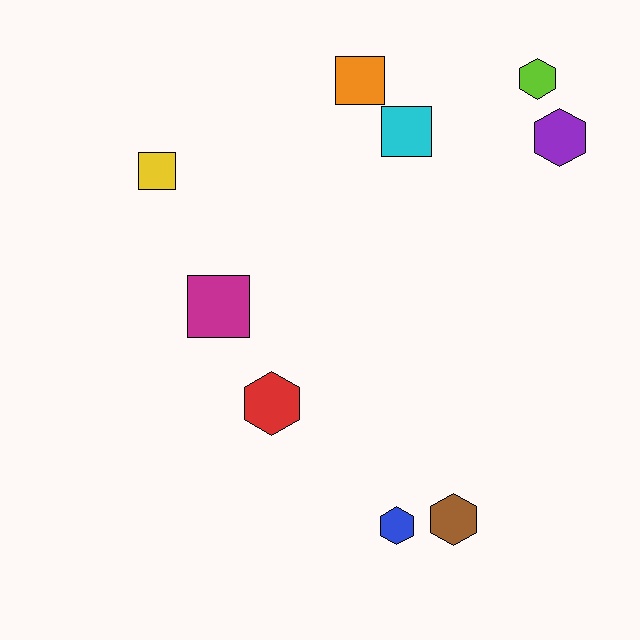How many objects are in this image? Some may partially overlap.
There are 9 objects.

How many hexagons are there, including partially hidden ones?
There are 5 hexagons.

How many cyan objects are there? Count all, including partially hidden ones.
There is 1 cyan object.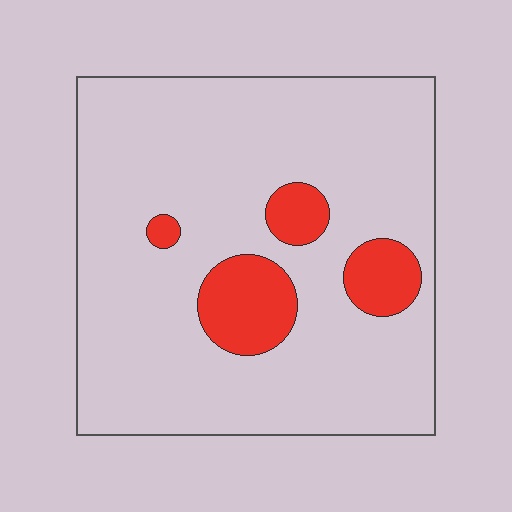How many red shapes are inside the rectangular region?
4.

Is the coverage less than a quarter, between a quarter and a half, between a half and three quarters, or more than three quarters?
Less than a quarter.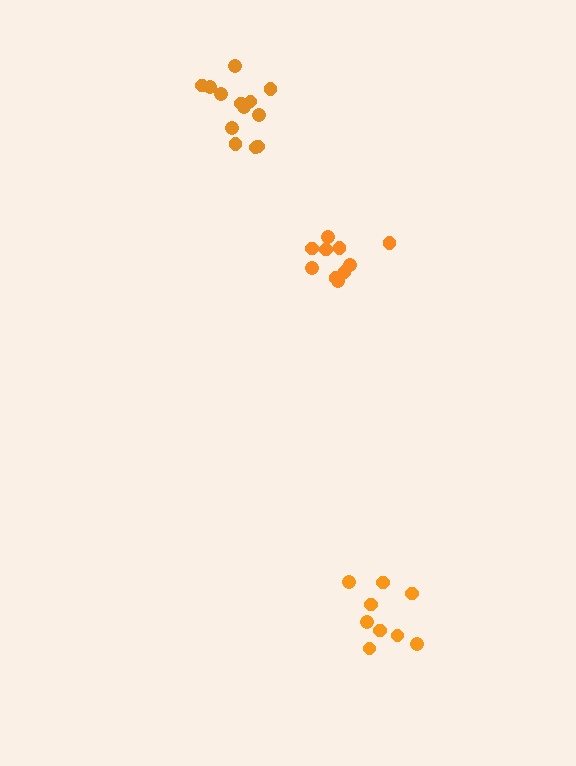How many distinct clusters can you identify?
There are 3 distinct clusters.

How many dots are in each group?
Group 1: 10 dots, Group 2: 13 dots, Group 3: 9 dots (32 total).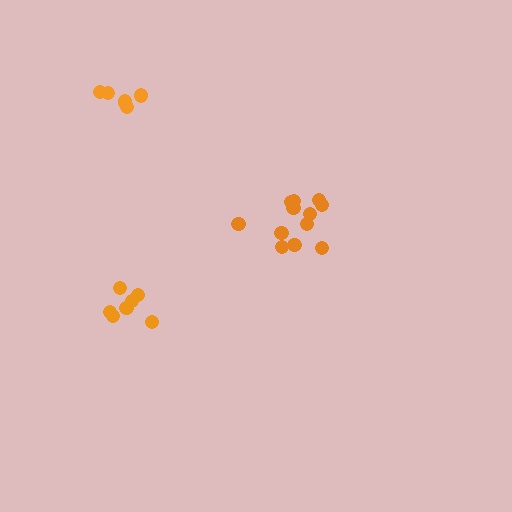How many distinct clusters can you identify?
There are 3 distinct clusters.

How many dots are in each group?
Group 1: 7 dots, Group 2: 12 dots, Group 3: 6 dots (25 total).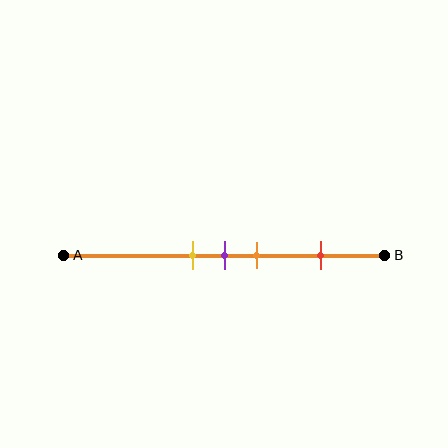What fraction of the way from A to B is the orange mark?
The orange mark is approximately 60% (0.6) of the way from A to B.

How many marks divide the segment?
There are 4 marks dividing the segment.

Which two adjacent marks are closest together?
The yellow and purple marks are the closest adjacent pair.